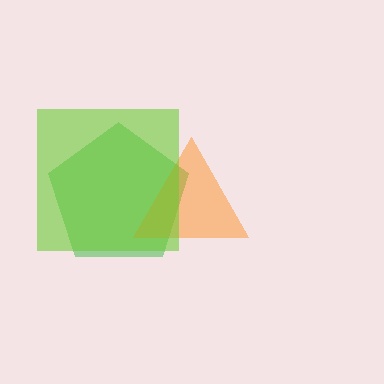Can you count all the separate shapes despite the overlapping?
Yes, there are 3 separate shapes.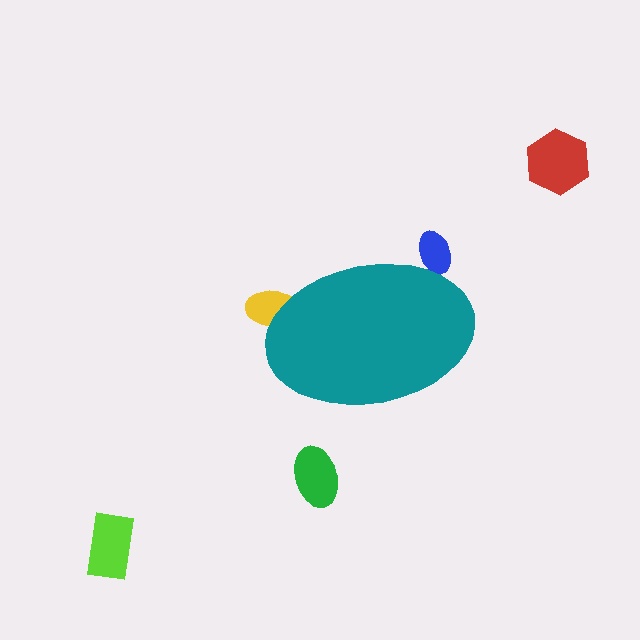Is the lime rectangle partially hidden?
No, the lime rectangle is fully visible.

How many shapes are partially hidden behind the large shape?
2 shapes are partially hidden.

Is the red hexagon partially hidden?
No, the red hexagon is fully visible.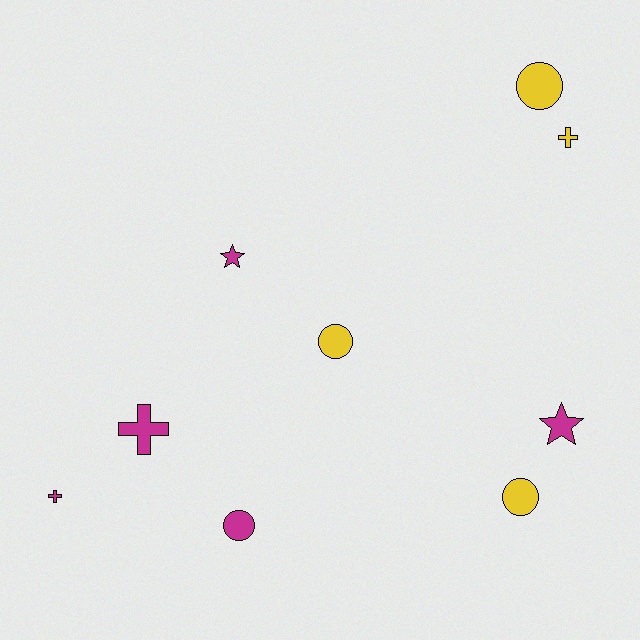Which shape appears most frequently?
Circle, with 4 objects.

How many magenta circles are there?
There is 1 magenta circle.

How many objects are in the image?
There are 9 objects.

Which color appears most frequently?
Magenta, with 5 objects.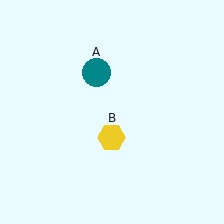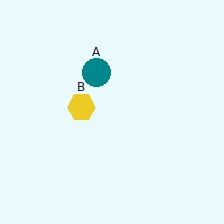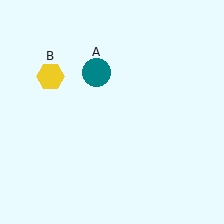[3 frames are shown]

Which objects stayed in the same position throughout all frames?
Teal circle (object A) remained stationary.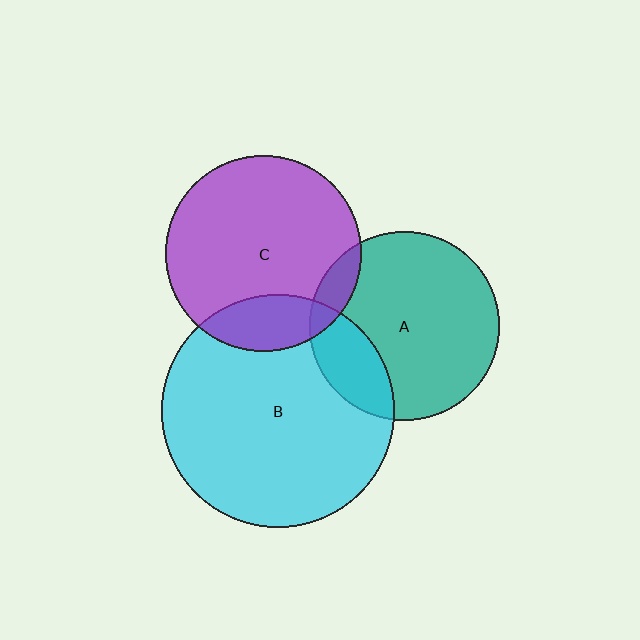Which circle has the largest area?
Circle B (cyan).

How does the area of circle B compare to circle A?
Approximately 1.5 times.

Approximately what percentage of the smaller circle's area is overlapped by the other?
Approximately 20%.